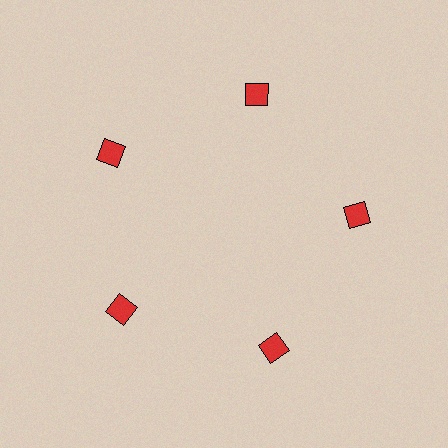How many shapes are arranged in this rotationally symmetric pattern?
There are 5 shapes, arranged in 5 groups of 1.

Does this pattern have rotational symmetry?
Yes, this pattern has 5-fold rotational symmetry. It looks the same after rotating 72 degrees around the center.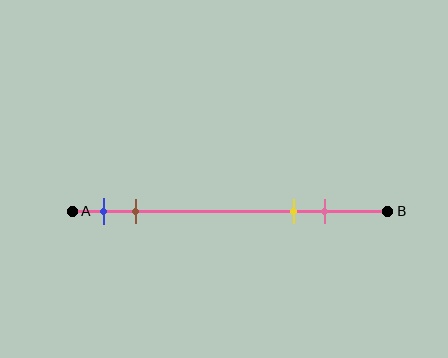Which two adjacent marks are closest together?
The blue and brown marks are the closest adjacent pair.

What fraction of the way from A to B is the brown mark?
The brown mark is approximately 20% (0.2) of the way from A to B.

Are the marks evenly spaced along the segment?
No, the marks are not evenly spaced.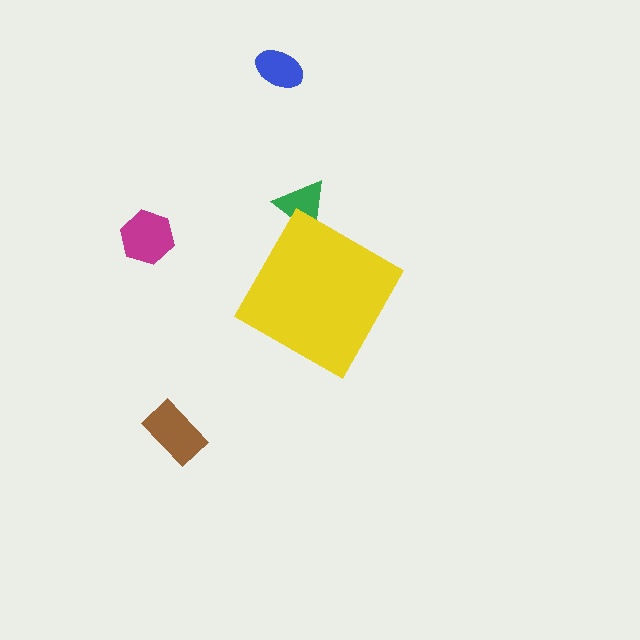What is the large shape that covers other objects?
A yellow diamond.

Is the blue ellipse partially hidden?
No, the blue ellipse is fully visible.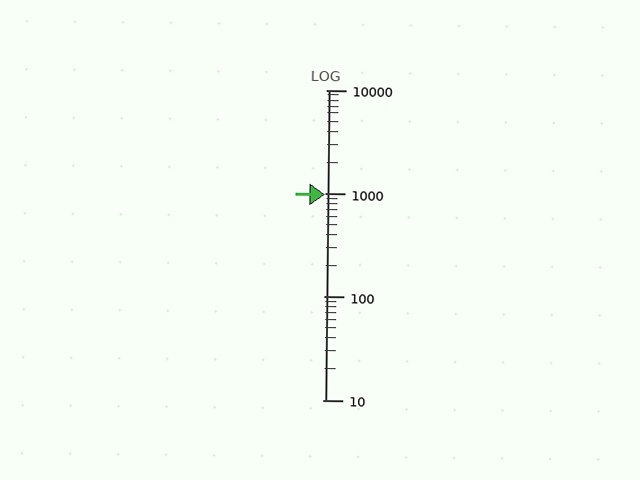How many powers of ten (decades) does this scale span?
The scale spans 3 decades, from 10 to 10000.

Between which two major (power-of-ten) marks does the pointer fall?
The pointer is between 100 and 1000.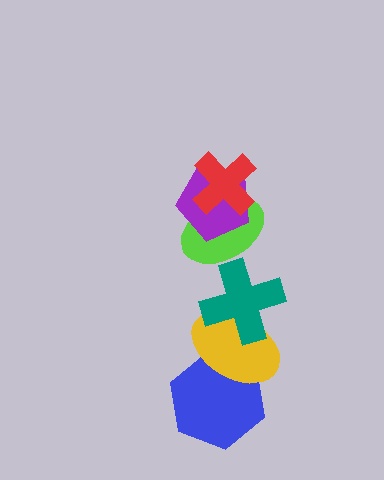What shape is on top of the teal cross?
The lime ellipse is on top of the teal cross.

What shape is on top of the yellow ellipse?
The teal cross is on top of the yellow ellipse.